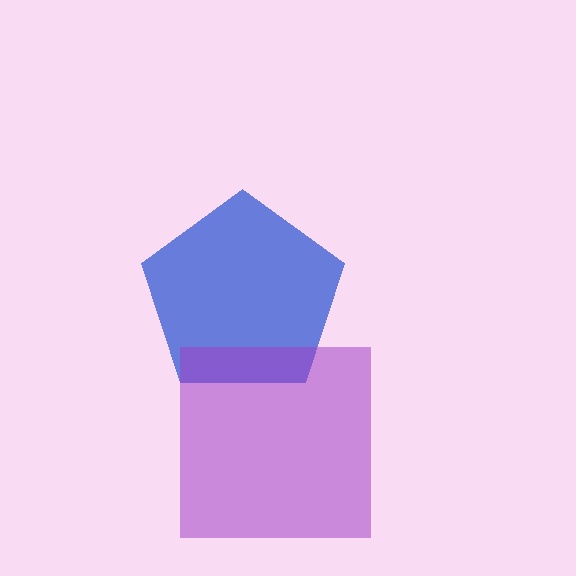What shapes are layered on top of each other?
The layered shapes are: a blue pentagon, a purple square.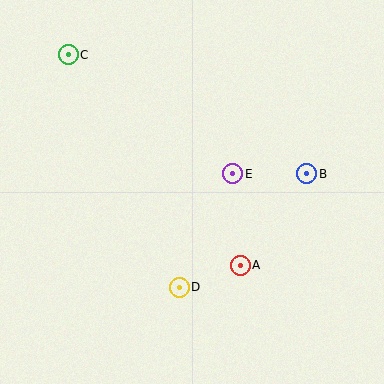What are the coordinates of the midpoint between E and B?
The midpoint between E and B is at (270, 174).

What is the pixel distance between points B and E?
The distance between B and E is 74 pixels.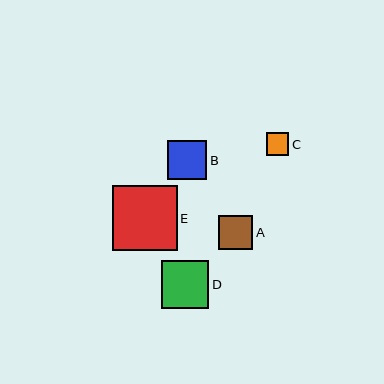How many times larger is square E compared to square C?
Square E is approximately 2.8 times the size of square C.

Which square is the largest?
Square E is the largest with a size of approximately 65 pixels.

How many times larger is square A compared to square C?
Square A is approximately 1.5 times the size of square C.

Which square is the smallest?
Square C is the smallest with a size of approximately 23 pixels.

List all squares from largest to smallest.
From largest to smallest: E, D, B, A, C.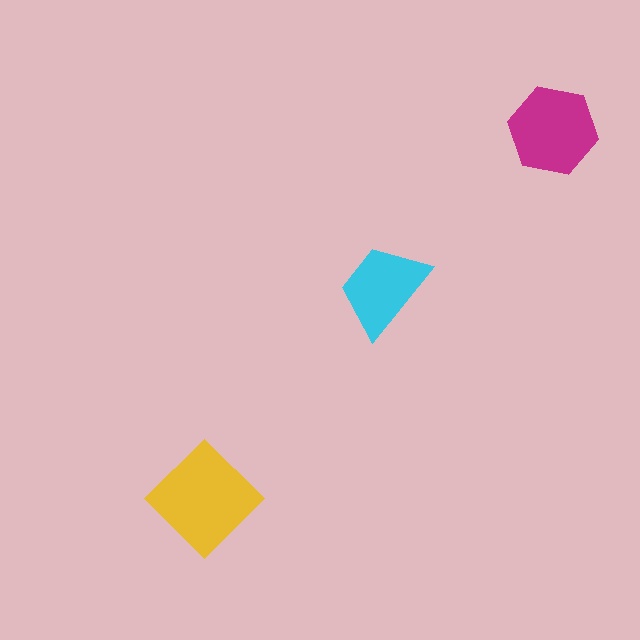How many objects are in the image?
There are 3 objects in the image.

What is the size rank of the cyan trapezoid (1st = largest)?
3rd.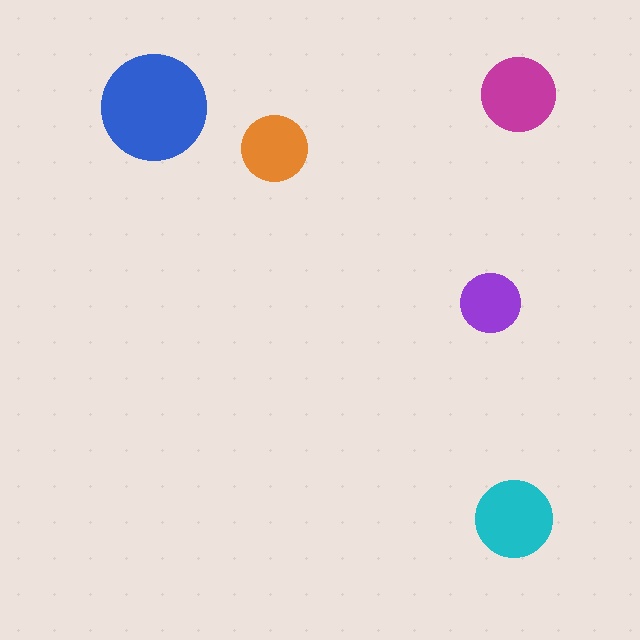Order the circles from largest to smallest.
the blue one, the cyan one, the magenta one, the orange one, the purple one.